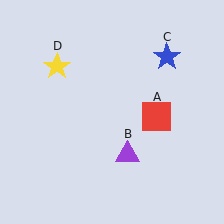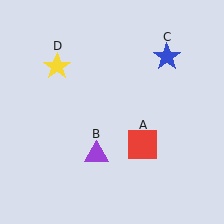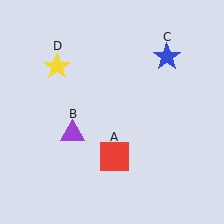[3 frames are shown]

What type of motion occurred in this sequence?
The red square (object A), purple triangle (object B) rotated clockwise around the center of the scene.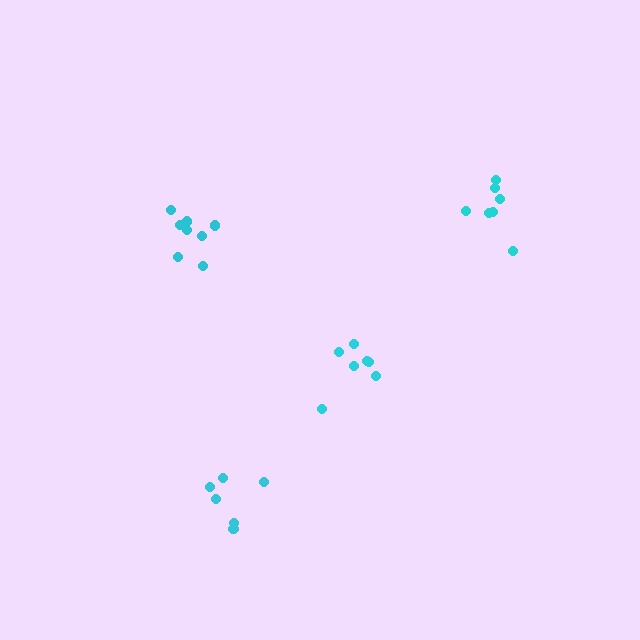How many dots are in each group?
Group 1: 7 dots, Group 2: 8 dots, Group 3: 6 dots, Group 4: 7 dots (28 total).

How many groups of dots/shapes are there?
There are 4 groups.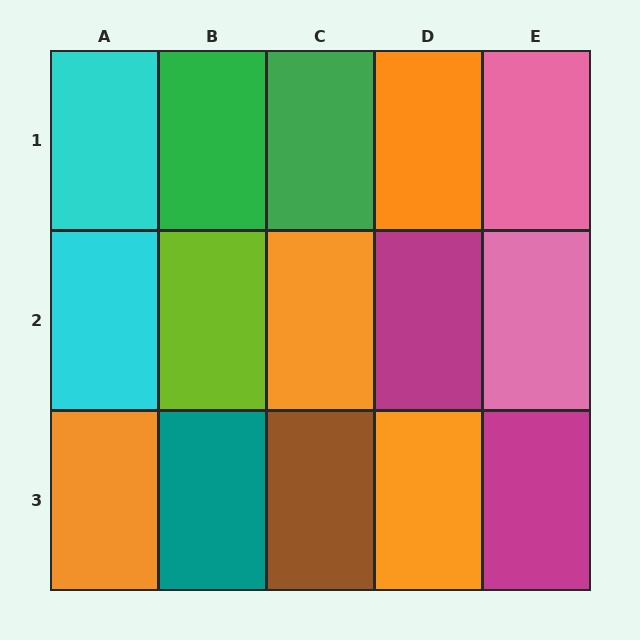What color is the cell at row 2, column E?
Pink.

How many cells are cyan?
2 cells are cyan.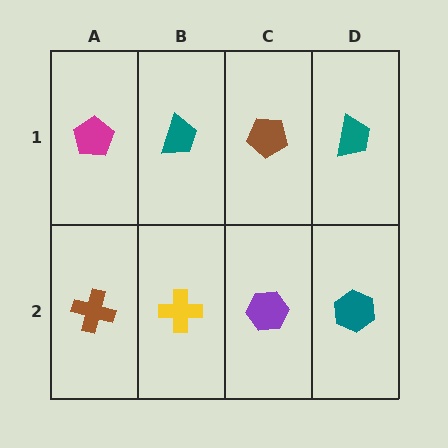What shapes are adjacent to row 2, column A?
A magenta pentagon (row 1, column A), a yellow cross (row 2, column B).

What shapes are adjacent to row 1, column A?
A brown cross (row 2, column A), a teal trapezoid (row 1, column B).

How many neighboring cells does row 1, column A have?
2.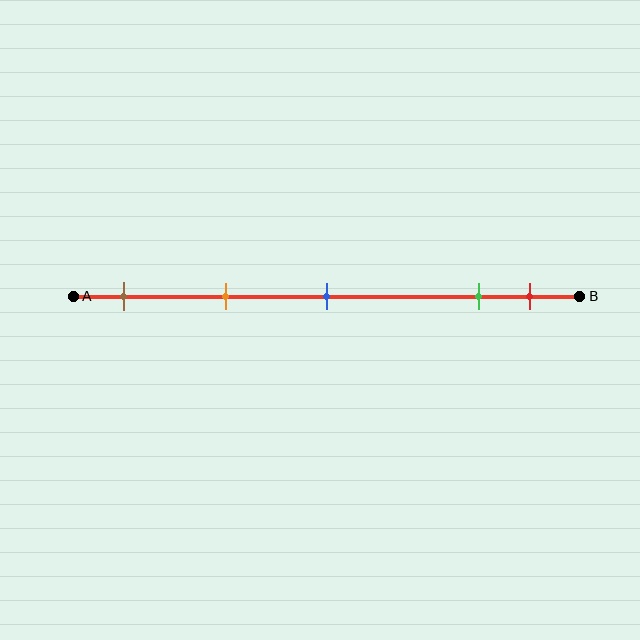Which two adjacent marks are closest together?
The green and red marks are the closest adjacent pair.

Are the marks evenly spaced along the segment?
No, the marks are not evenly spaced.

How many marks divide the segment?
There are 5 marks dividing the segment.